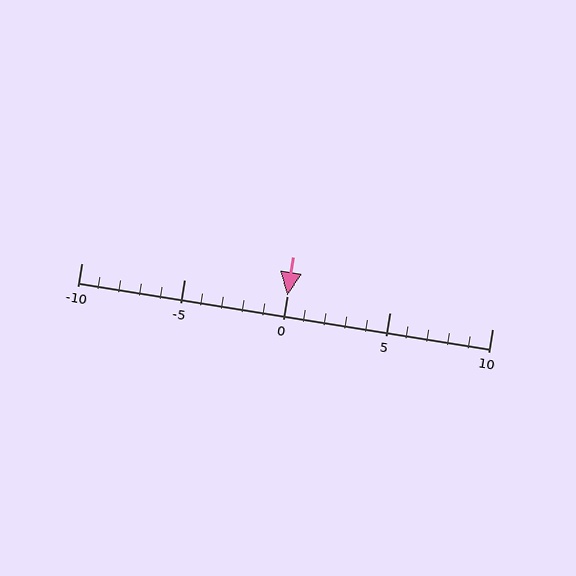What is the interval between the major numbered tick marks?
The major tick marks are spaced 5 units apart.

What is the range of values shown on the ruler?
The ruler shows values from -10 to 10.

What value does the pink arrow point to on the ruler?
The pink arrow points to approximately 0.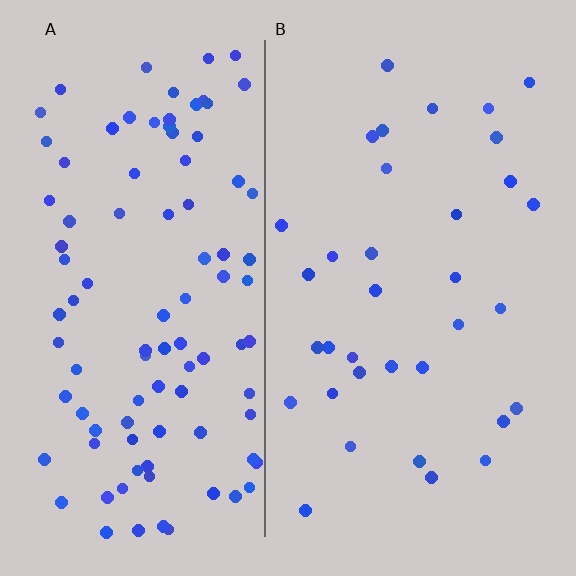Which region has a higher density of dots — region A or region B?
A (the left).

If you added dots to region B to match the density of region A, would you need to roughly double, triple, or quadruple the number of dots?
Approximately triple.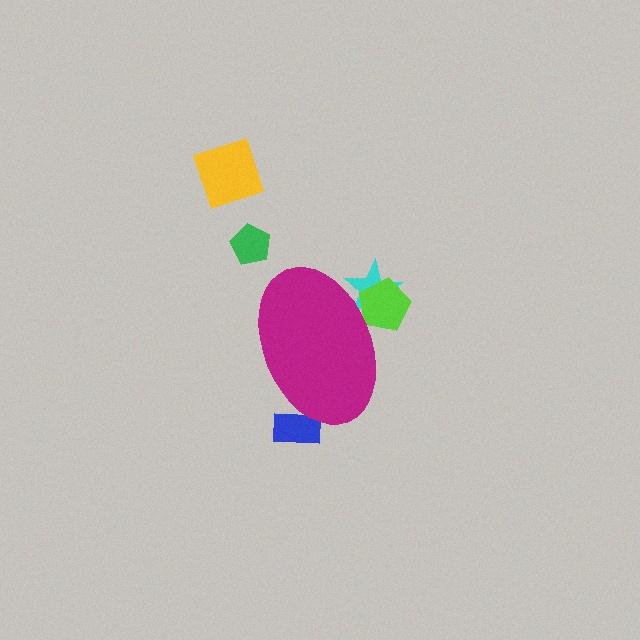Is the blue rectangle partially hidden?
Yes, the blue rectangle is partially hidden behind the magenta ellipse.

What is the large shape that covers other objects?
A magenta ellipse.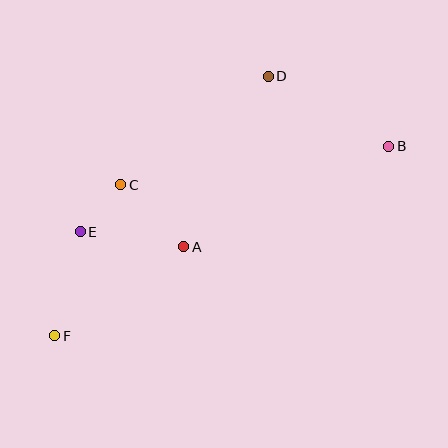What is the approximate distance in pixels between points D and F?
The distance between D and F is approximately 337 pixels.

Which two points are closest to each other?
Points C and E are closest to each other.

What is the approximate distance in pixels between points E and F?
The distance between E and F is approximately 107 pixels.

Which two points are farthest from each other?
Points B and F are farthest from each other.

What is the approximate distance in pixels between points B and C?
The distance between B and C is approximately 272 pixels.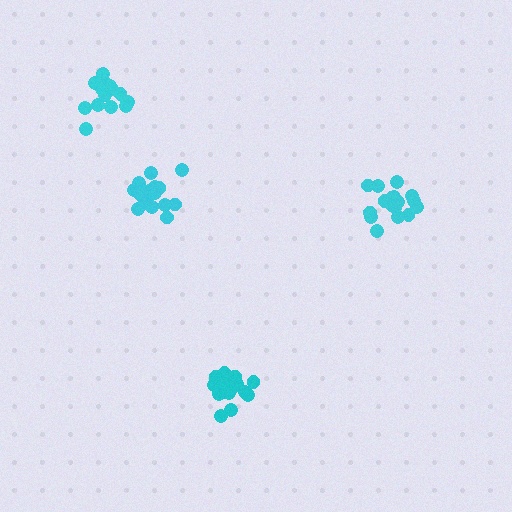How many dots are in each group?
Group 1: 18 dots, Group 2: 20 dots, Group 3: 18 dots, Group 4: 15 dots (71 total).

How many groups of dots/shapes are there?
There are 4 groups.